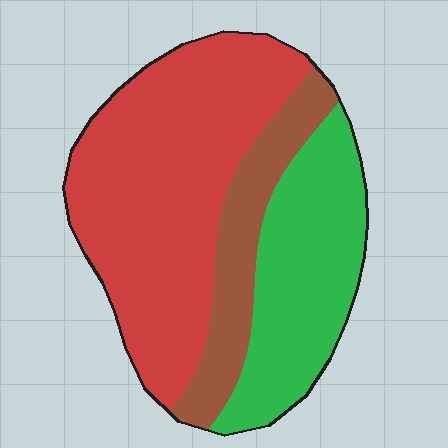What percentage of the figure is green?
Green takes up about one third (1/3) of the figure.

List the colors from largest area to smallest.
From largest to smallest: red, green, brown.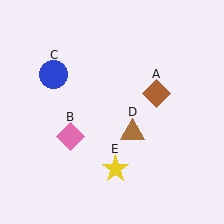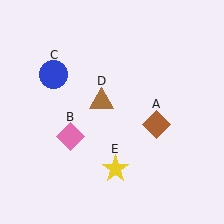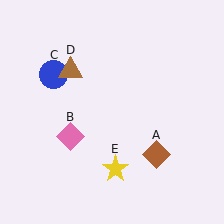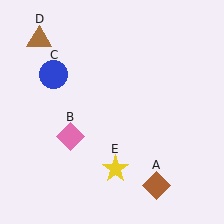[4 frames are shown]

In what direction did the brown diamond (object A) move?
The brown diamond (object A) moved down.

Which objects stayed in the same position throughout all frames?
Pink diamond (object B) and blue circle (object C) and yellow star (object E) remained stationary.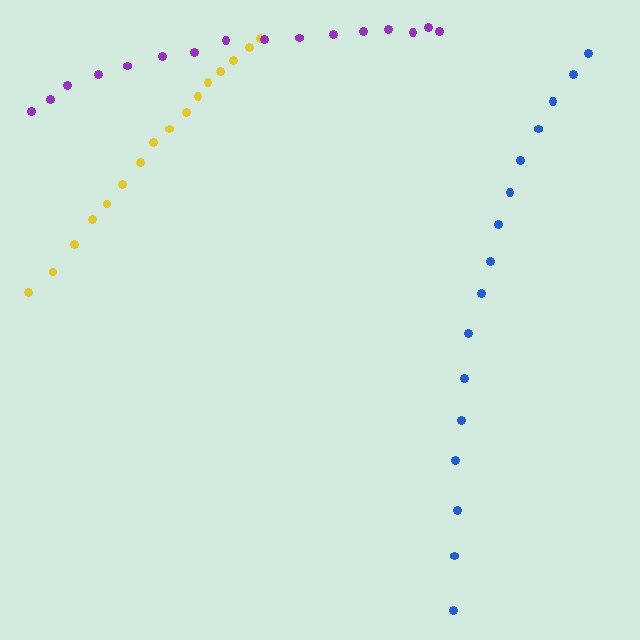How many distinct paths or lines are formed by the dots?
There are 3 distinct paths.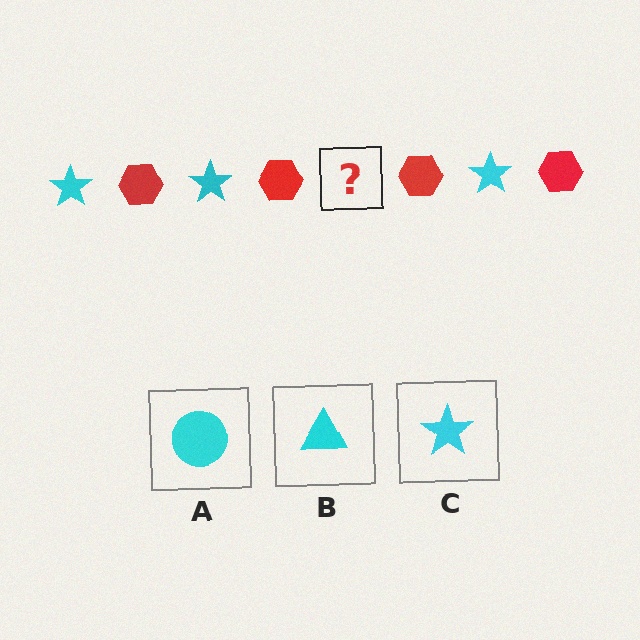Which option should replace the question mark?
Option C.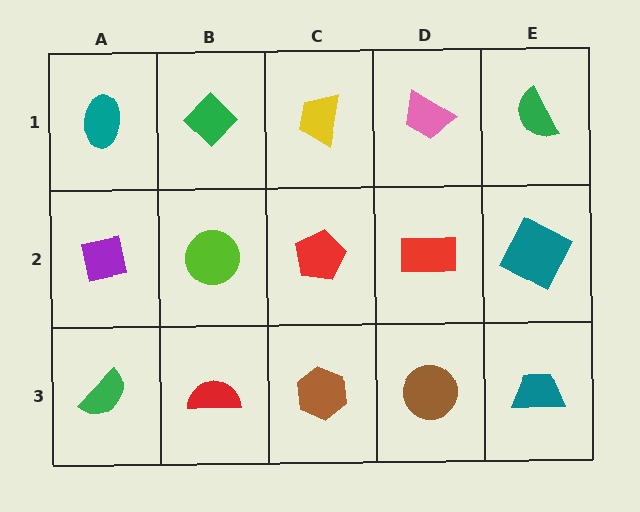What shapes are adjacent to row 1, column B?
A lime circle (row 2, column B), a teal ellipse (row 1, column A), a yellow trapezoid (row 1, column C).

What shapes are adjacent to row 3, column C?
A red pentagon (row 2, column C), a red semicircle (row 3, column B), a brown circle (row 3, column D).